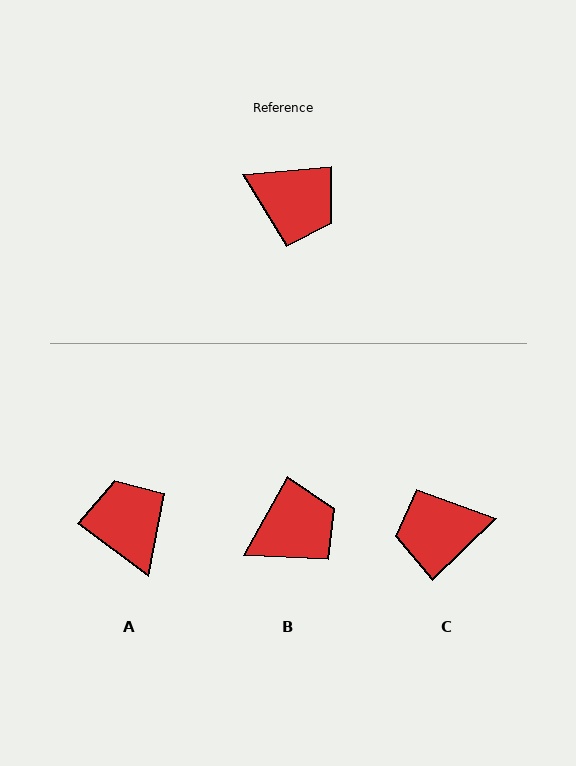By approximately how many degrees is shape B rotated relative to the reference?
Approximately 56 degrees counter-clockwise.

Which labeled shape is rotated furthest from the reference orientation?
C, about 141 degrees away.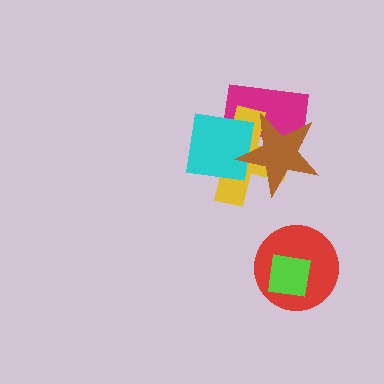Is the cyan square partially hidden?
Yes, it is partially covered by another shape.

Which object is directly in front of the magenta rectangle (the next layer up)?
The yellow cross is directly in front of the magenta rectangle.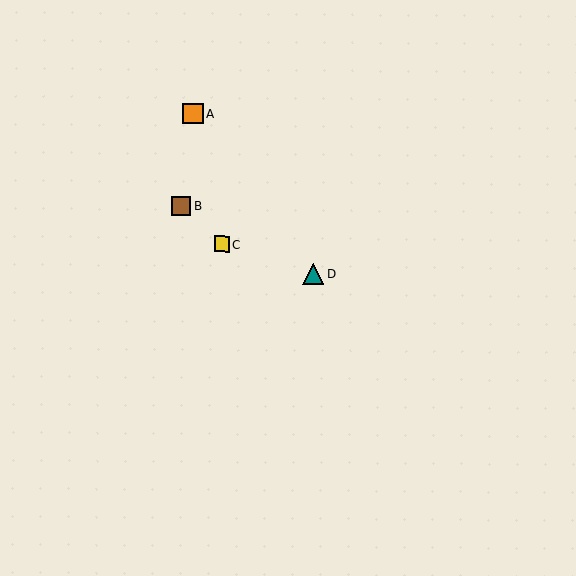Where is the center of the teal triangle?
The center of the teal triangle is at (313, 275).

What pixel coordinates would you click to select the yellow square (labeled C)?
Click at (222, 244) to select the yellow square C.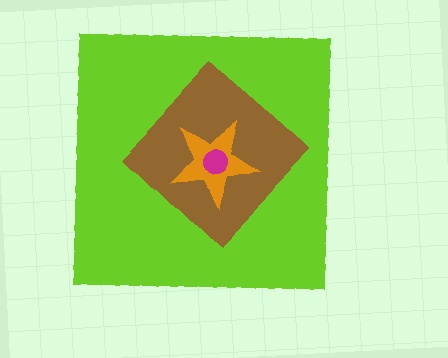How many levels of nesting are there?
4.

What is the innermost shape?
The magenta circle.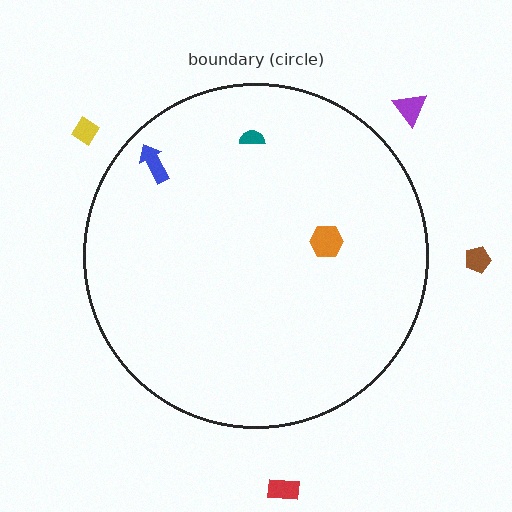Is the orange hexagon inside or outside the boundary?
Inside.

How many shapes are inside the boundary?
3 inside, 4 outside.